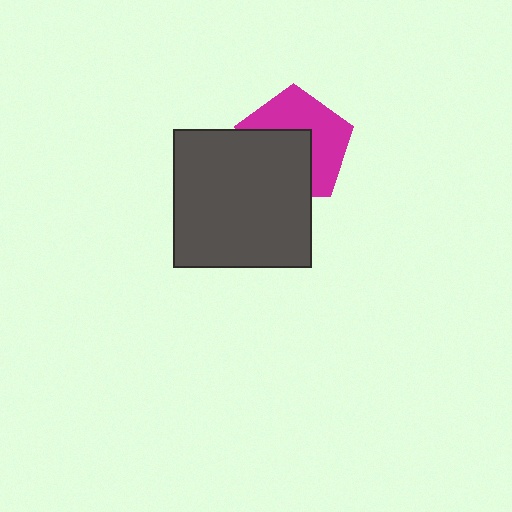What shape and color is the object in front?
The object in front is a dark gray square.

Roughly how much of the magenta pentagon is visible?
About half of it is visible (roughly 53%).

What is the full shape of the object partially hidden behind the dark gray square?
The partially hidden object is a magenta pentagon.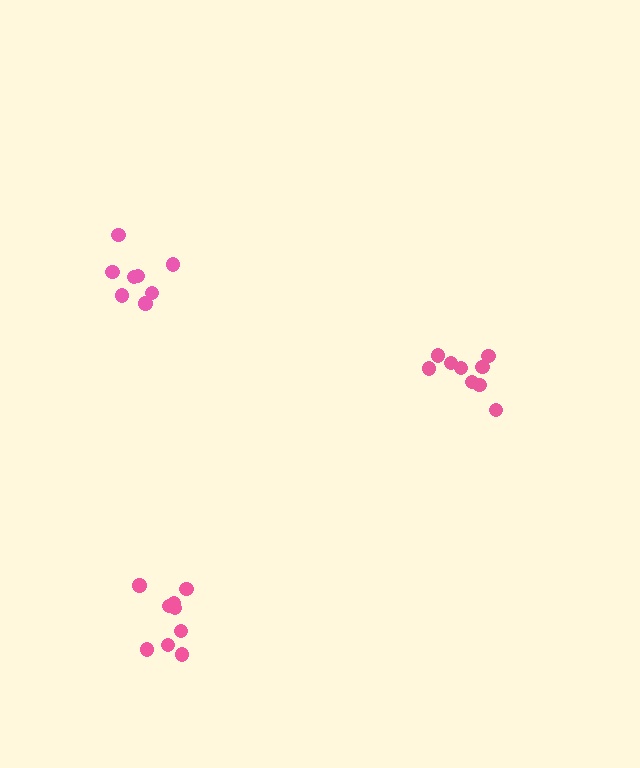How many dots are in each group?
Group 1: 9 dots, Group 2: 9 dots, Group 3: 8 dots (26 total).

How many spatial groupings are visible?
There are 3 spatial groupings.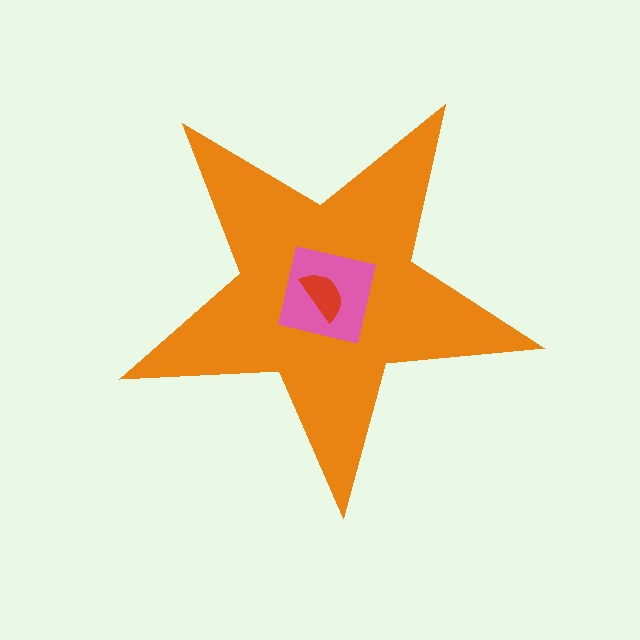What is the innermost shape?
The red semicircle.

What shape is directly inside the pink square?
The red semicircle.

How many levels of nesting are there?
3.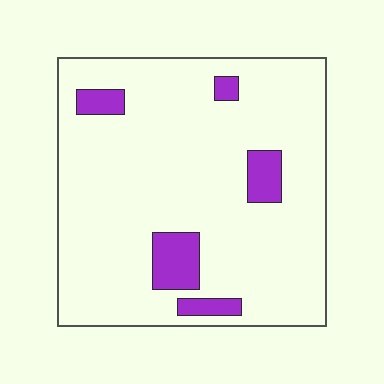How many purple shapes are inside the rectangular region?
5.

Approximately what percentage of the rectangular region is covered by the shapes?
Approximately 10%.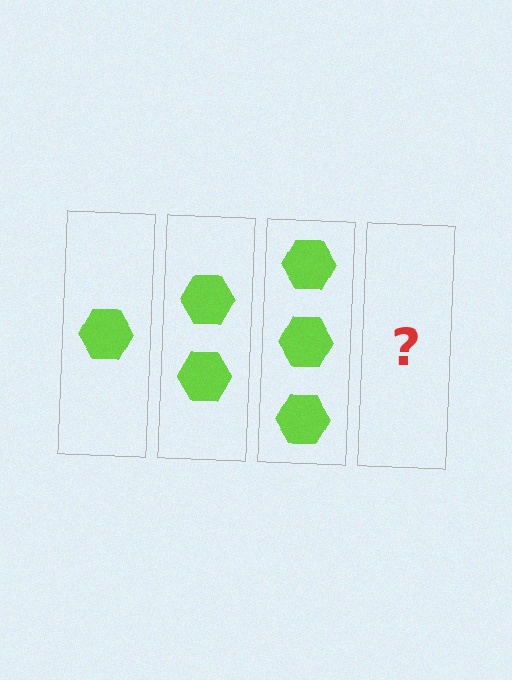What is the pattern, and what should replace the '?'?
The pattern is that each step adds one more hexagon. The '?' should be 4 hexagons.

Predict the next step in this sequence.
The next step is 4 hexagons.